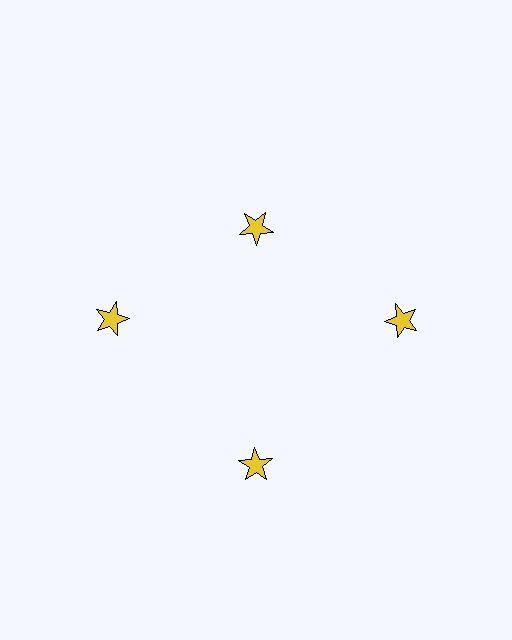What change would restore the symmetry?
The symmetry would be restored by moving it outward, back onto the ring so that all 4 stars sit at equal angles and equal distance from the center.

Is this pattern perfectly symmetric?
No. The 4 yellow stars are arranged in a ring, but one element near the 12 o'clock position is pulled inward toward the center, breaking the 4-fold rotational symmetry.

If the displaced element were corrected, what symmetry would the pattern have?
It would have 4-fold rotational symmetry — the pattern would map onto itself every 90 degrees.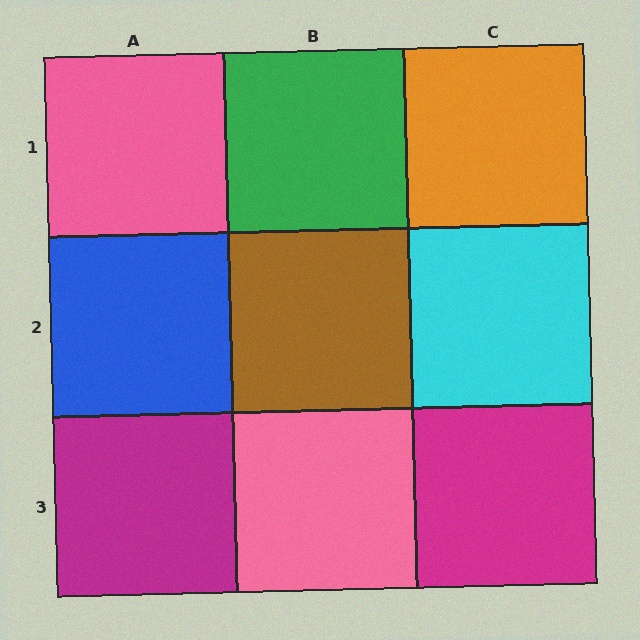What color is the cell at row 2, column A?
Blue.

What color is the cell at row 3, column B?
Pink.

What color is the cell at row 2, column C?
Cyan.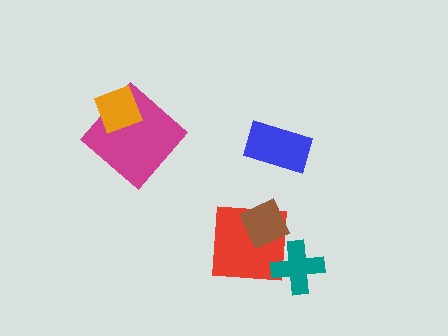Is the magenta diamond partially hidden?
Yes, it is partially covered by another shape.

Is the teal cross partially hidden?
No, no other shape covers it.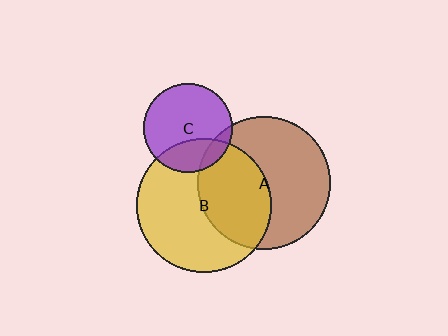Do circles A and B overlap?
Yes.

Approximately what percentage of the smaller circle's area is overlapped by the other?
Approximately 40%.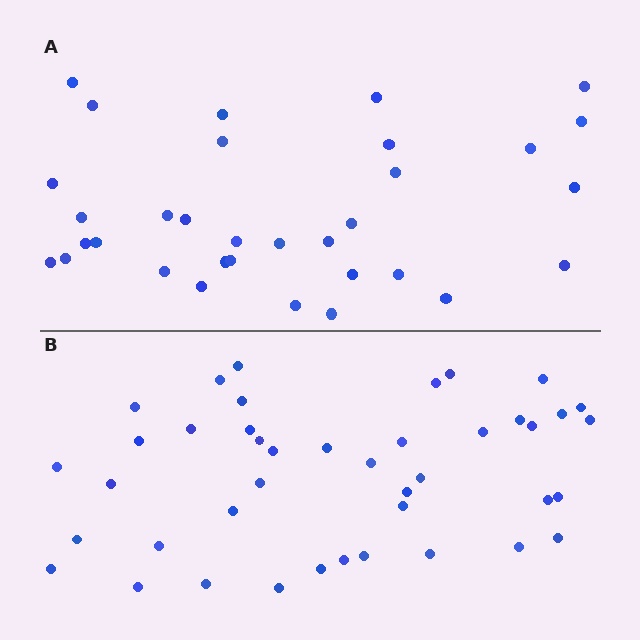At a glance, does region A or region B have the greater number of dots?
Region B (the bottom region) has more dots.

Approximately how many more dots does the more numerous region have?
Region B has roughly 8 or so more dots than region A.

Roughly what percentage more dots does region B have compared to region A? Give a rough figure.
About 25% more.